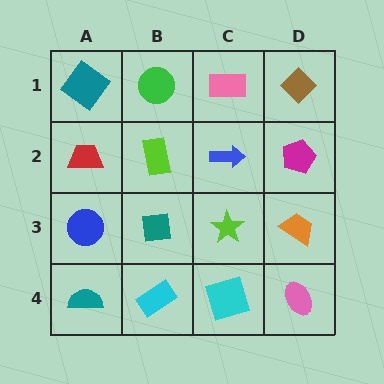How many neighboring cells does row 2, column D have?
3.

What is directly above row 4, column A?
A blue circle.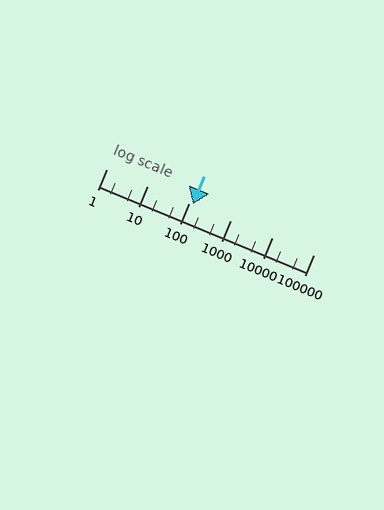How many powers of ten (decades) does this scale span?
The scale spans 5 decades, from 1 to 100000.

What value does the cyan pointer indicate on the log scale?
The pointer indicates approximately 120.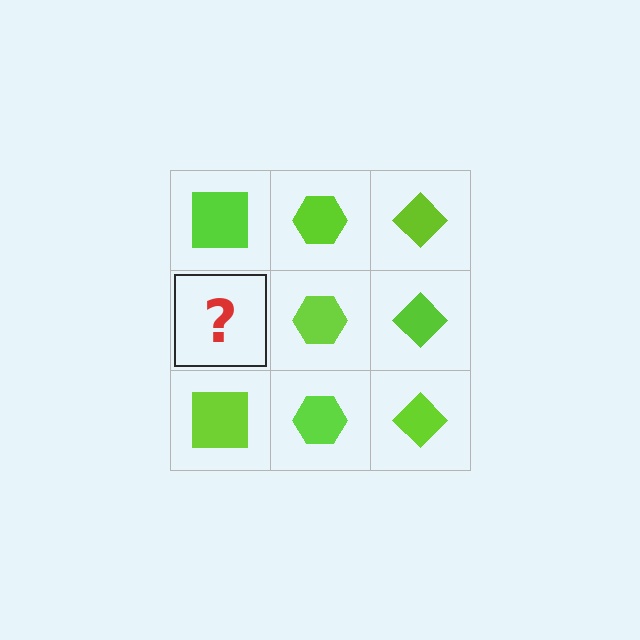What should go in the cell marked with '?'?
The missing cell should contain a lime square.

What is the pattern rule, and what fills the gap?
The rule is that each column has a consistent shape. The gap should be filled with a lime square.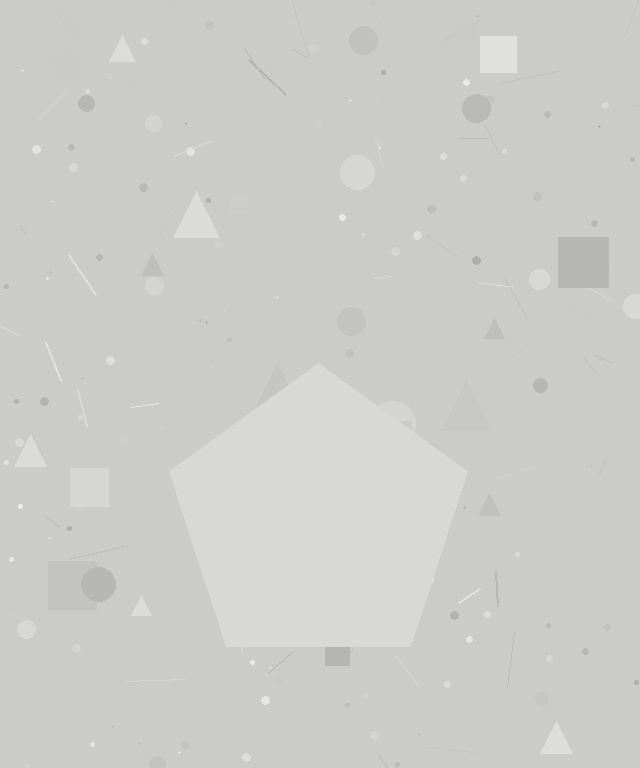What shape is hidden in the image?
A pentagon is hidden in the image.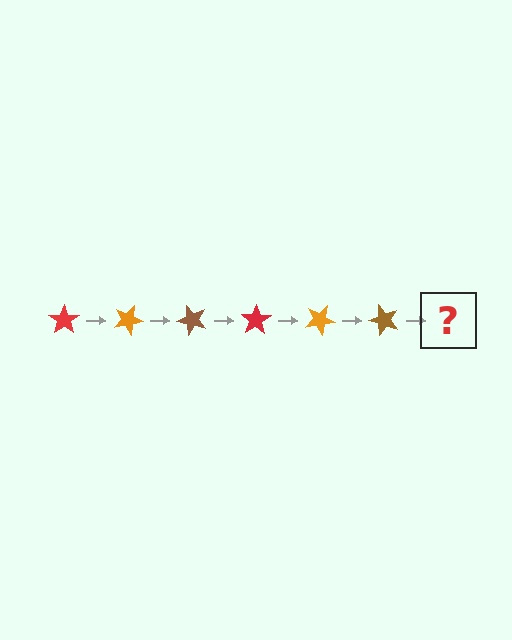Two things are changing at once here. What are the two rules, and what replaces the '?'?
The two rules are that it rotates 25 degrees each step and the color cycles through red, orange, and brown. The '?' should be a red star, rotated 150 degrees from the start.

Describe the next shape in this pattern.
It should be a red star, rotated 150 degrees from the start.